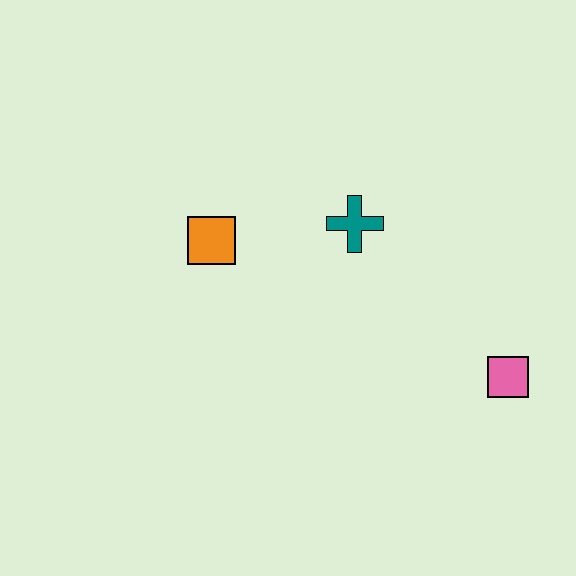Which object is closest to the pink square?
The teal cross is closest to the pink square.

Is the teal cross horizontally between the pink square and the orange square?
Yes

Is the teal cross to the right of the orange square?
Yes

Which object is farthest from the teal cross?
The pink square is farthest from the teal cross.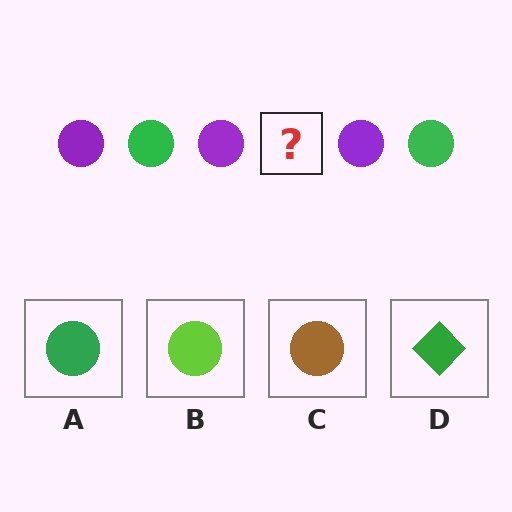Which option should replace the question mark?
Option A.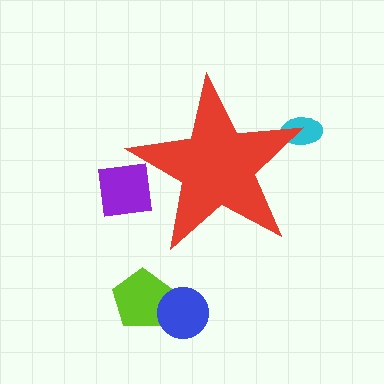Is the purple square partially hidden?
Yes, the purple square is partially hidden behind the red star.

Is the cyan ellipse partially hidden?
Yes, the cyan ellipse is partially hidden behind the red star.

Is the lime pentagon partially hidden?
No, the lime pentagon is fully visible.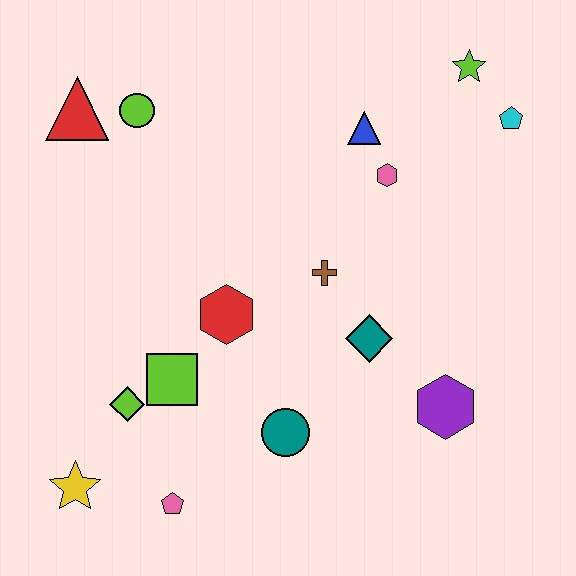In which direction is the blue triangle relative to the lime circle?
The blue triangle is to the right of the lime circle.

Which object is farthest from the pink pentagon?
The lime star is farthest from the pink pentagon.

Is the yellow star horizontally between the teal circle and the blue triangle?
No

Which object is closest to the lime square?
The lime diamond is closest to the lime square.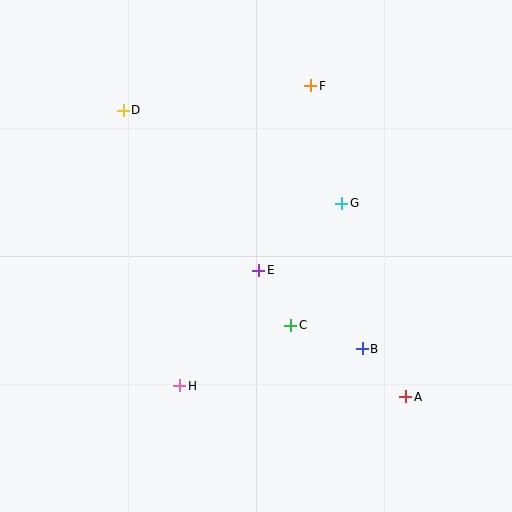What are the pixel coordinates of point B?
Point B is at (362, 349).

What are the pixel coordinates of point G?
Point G is at (342, 203).